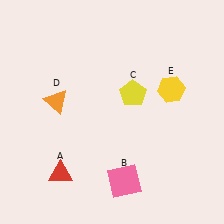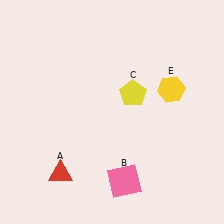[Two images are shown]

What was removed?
The orange triangle (D) was removed in Image 2.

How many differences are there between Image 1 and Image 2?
There is 1 difference between the two images.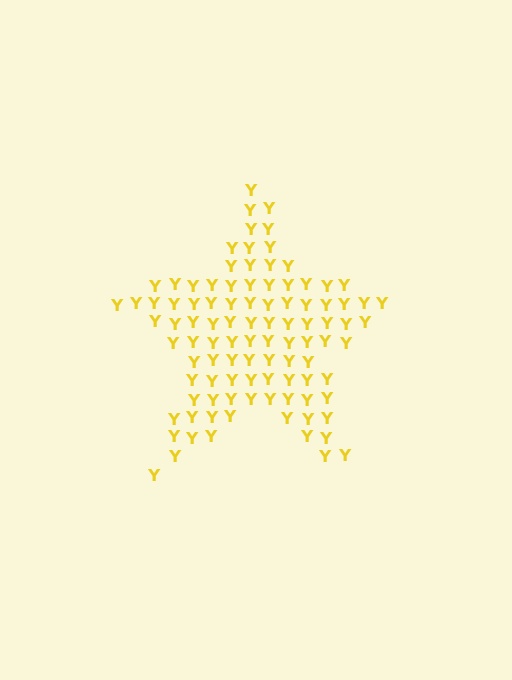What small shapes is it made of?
It is made of small letter Y's.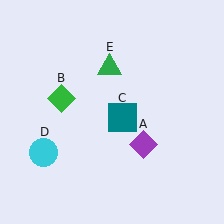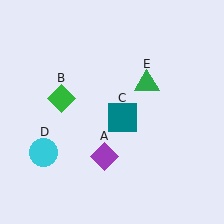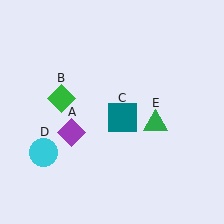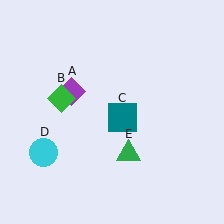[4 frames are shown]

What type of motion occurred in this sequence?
The purple diamond (object A), green triangle (object E) rotated clockwise around the center of the scene.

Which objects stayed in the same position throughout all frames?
Green diamond (object B) and teal square (object C) and cyan circle (object D) remained stationary.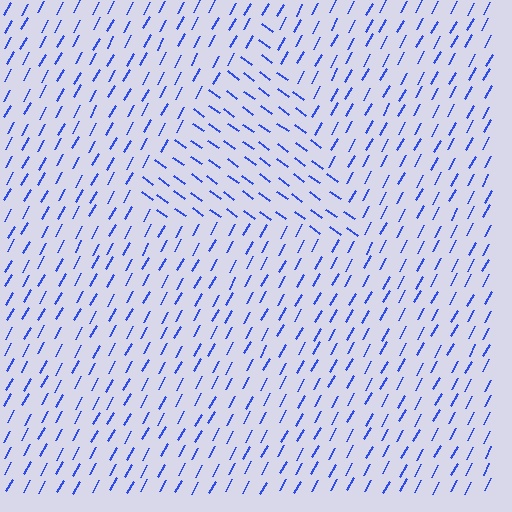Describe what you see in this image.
The image is filled with small blue line segments. A triangle region in the image has lines oriented differently from the surrounding lines, creating a visible texture boundary.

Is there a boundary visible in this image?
Yes, there is a texture boundary formed by a change in line orientation.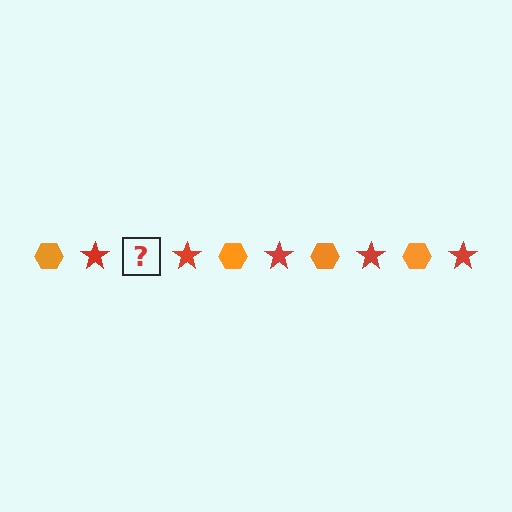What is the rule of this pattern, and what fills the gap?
The rule is that the pattern alternates between orange hexagon and red star. The gap should be filled with an orange hexagon.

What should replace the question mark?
The question mark should be replaced with an orange hexagon.